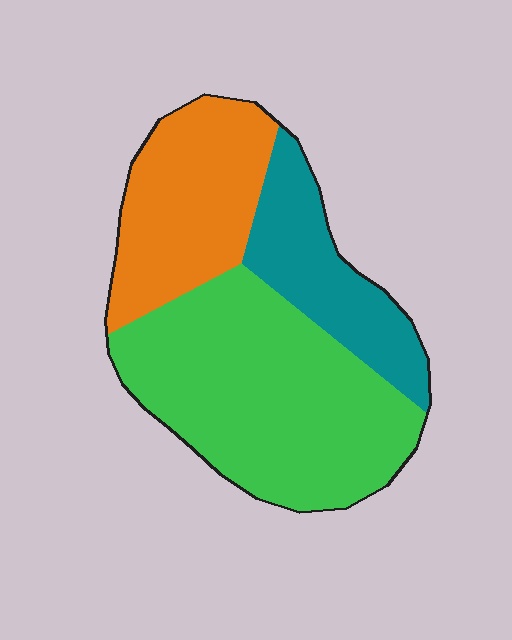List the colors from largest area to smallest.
From largest to smallest: green, orange, teal.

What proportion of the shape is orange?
Orange takes up about one quarter (1/4) of the shape.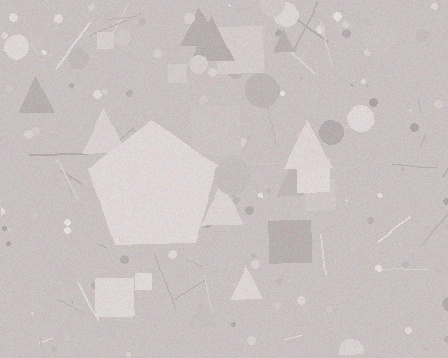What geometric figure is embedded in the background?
A pentagon is embedded in the background.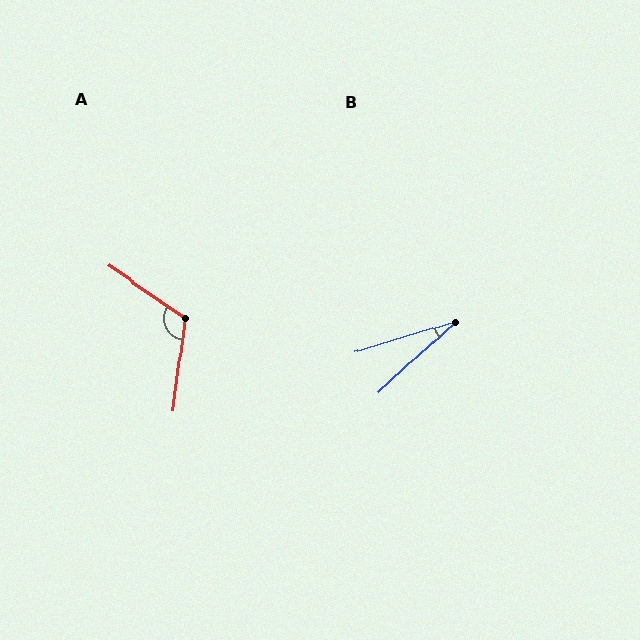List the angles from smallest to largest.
B (26°), A (117°).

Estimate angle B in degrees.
Approximately 26 degrees.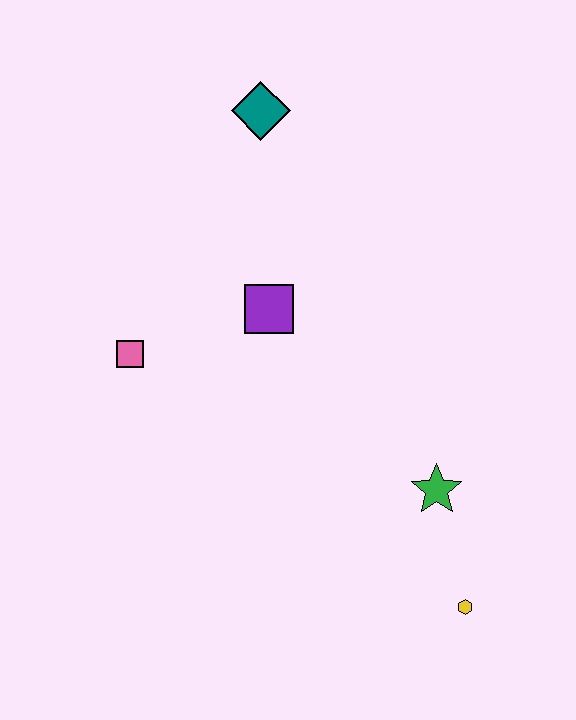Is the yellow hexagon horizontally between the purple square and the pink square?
No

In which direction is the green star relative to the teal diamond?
The green star is below the teal diamond.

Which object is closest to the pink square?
The purple square is closest to the pink square.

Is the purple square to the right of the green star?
No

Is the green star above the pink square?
No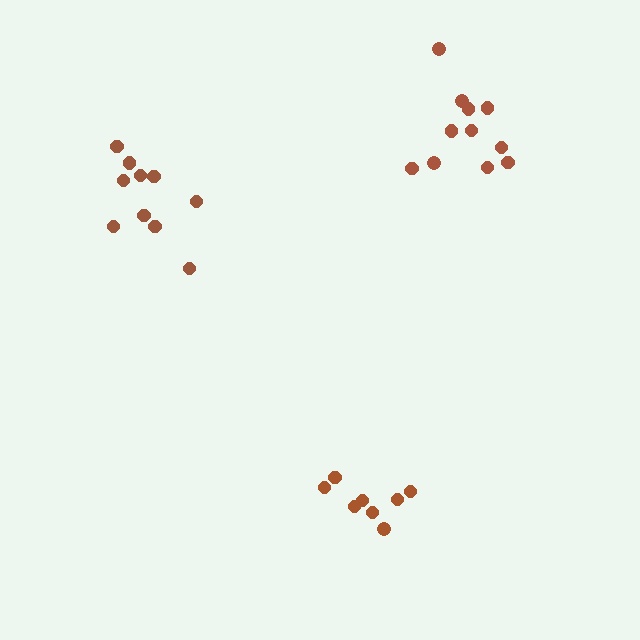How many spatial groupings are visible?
There are 3 spatial groupings.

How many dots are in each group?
Group 1: 8 dots, Group 2: 10 dots, Group 3: 11 dots (29 total).